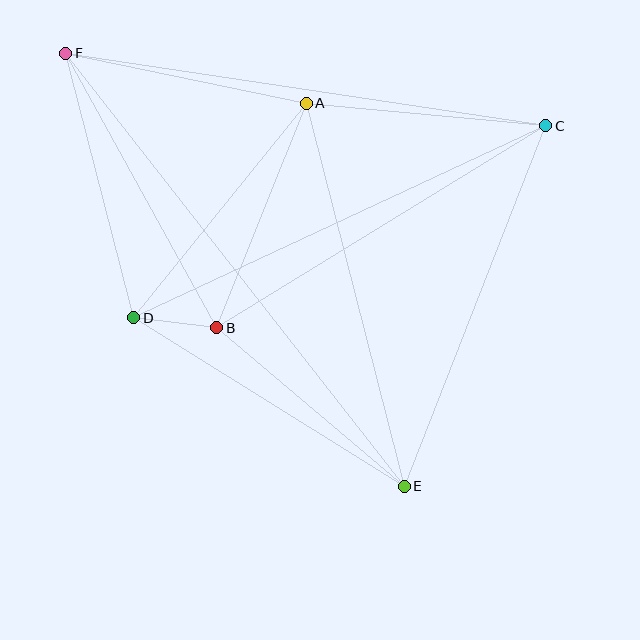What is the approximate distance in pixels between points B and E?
The distance between B and E is approximately 245 pixels.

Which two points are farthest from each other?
Points E and F are farthest from each other.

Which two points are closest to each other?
Points B and D are closest to each other.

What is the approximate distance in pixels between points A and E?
The distance between A and E is approximately 395 pixels.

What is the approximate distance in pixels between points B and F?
The distance between B and F is approximately 313 pixels.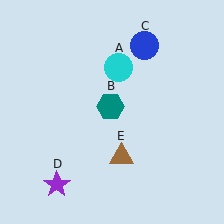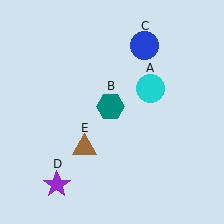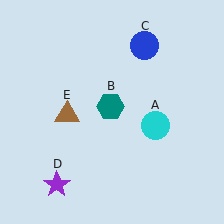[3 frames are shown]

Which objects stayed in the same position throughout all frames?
Teal hexagon (object B) and blue circle (object C) and purple star (object D) remained stationary.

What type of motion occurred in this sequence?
The cyan circle (object A), brown triangle (object E) rotated clockwise around the center of the scene.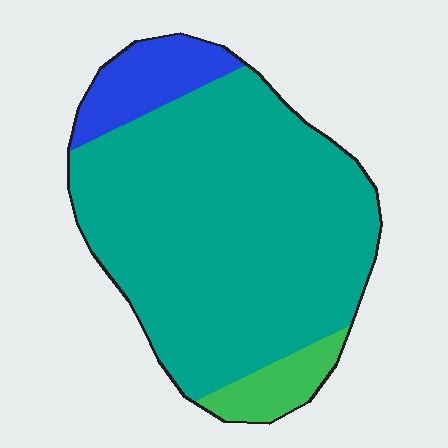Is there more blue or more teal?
Teal.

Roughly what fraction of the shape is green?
Green covers around 10% of the shape.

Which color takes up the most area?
Teal, at roughly 80%.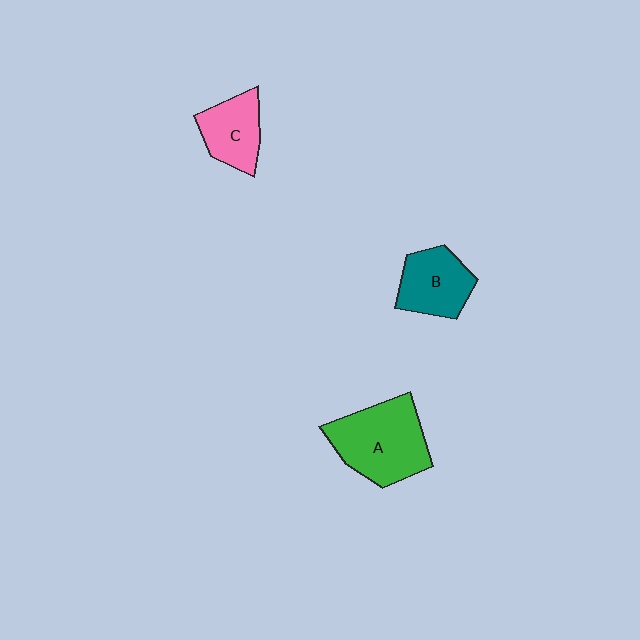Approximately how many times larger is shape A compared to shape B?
Approximately 1.5 times.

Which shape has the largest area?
Shape A (green).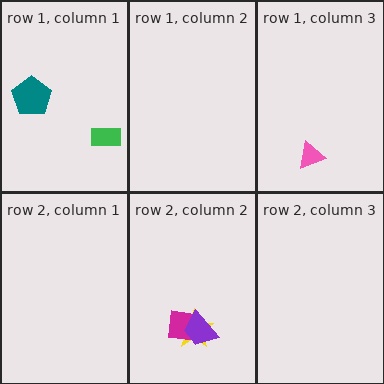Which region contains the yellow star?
The row 2, column 2 region.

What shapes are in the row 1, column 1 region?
The teal pentagon, the green rectangle.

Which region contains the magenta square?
The row 2, column 2 region.